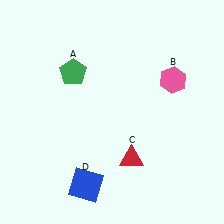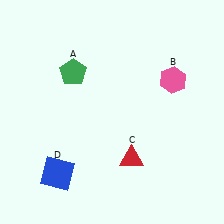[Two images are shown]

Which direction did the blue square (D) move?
The blue square (D) moved left.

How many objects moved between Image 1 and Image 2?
1 object moved between the two images.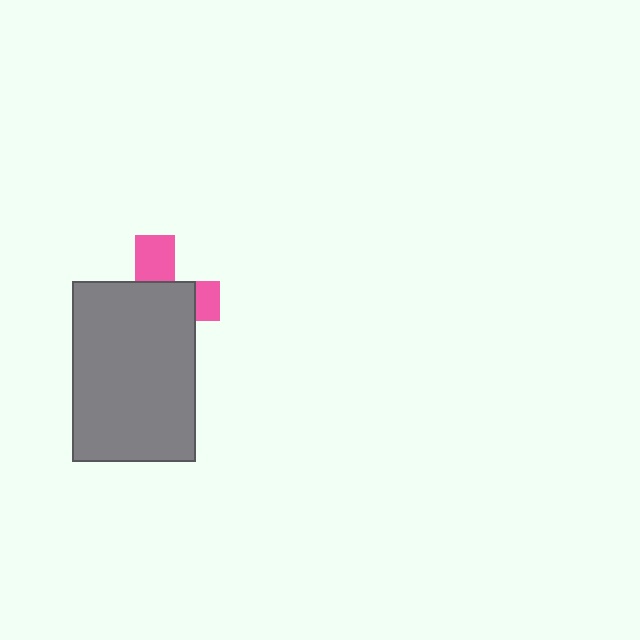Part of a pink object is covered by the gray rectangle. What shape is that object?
It is a cross.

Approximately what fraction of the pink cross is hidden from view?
Roughly 68% of the pink cross is hidden behind the gray rectangle.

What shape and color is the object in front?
The object in front is a gray rectangle.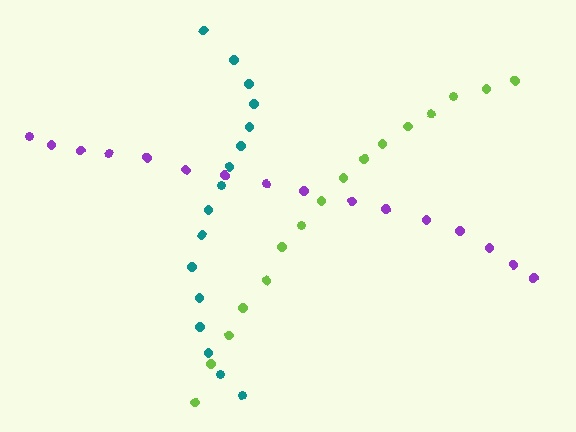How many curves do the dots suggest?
There are 3 distinct paths.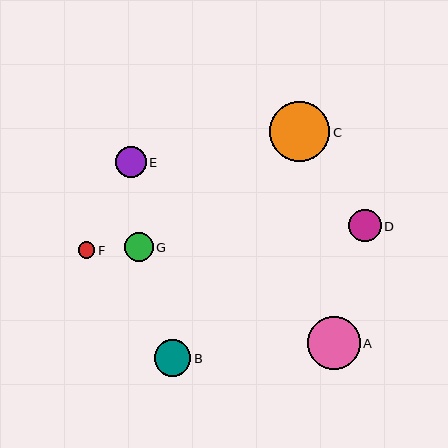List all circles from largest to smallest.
From largest to smallest: C, A, B, D, E, G, F.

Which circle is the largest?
Circle C is the largest with a size of approximately 60 pixels.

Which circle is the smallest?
Circle F is the smallest with a size of approximately 17 pixels.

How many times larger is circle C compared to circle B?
Circle C is approximately 1.6 times the size of circle B.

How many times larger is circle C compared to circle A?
Circle C is approximately 1.1 times the size of circle A.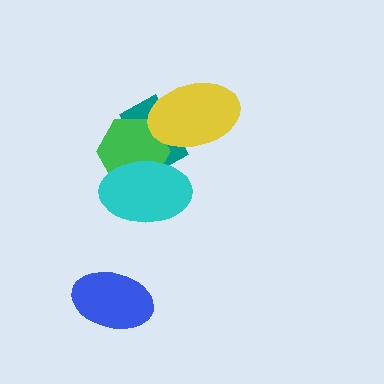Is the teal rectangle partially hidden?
Yes, it is partially covered by another shape.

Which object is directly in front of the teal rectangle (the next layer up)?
The green hexagon is directly in front of the teal rectangle.